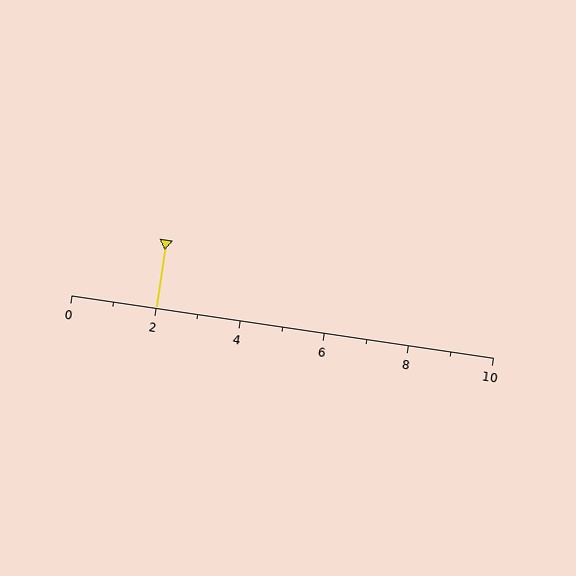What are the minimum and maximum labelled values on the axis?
The axis runs from 0 to 10.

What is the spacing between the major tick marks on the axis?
The major ticks are spaced 2 apart.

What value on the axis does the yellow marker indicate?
The marker indicates approximately 2.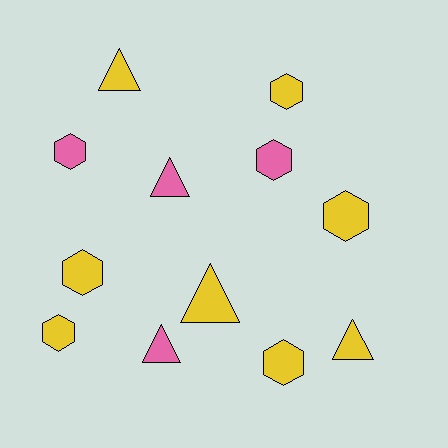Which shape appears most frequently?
Hexagon, with 7 objects.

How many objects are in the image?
There are 12 objects.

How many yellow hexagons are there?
There are 5 yellow hexagons.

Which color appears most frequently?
Yellow, with 8 objects.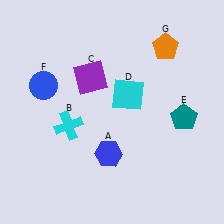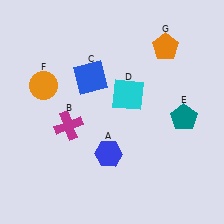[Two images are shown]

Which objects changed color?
B changed from cyan to magenta. C changed from purple to blue. F changed from blue to orange.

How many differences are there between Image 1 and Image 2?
There are 3 differences between the two images.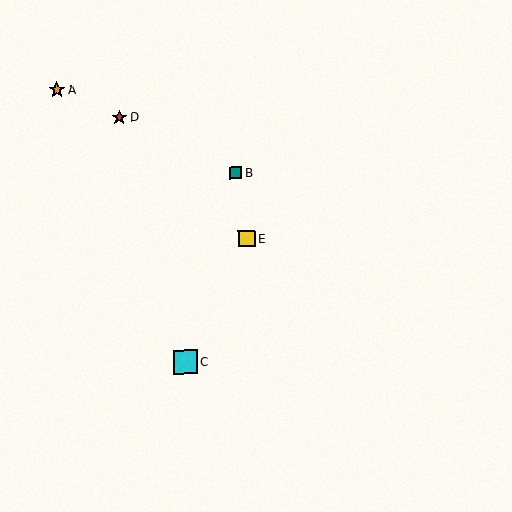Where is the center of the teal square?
The center of the teal square is at (236, 173).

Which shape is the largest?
The cyan square (labeled C) is the largest.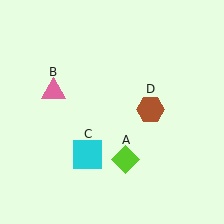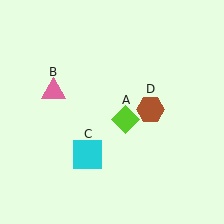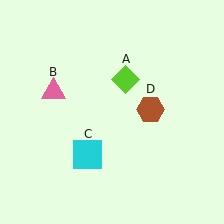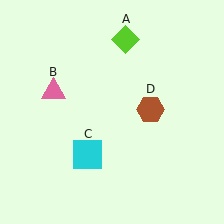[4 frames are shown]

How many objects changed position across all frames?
1 object changed position: lime diamond (object A).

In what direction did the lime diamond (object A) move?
The lime diamond (object A) moved up.